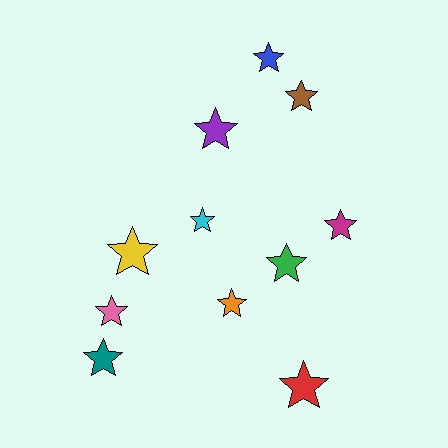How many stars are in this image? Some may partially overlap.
There are 11 stars.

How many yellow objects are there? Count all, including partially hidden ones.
There is 1 yellow object.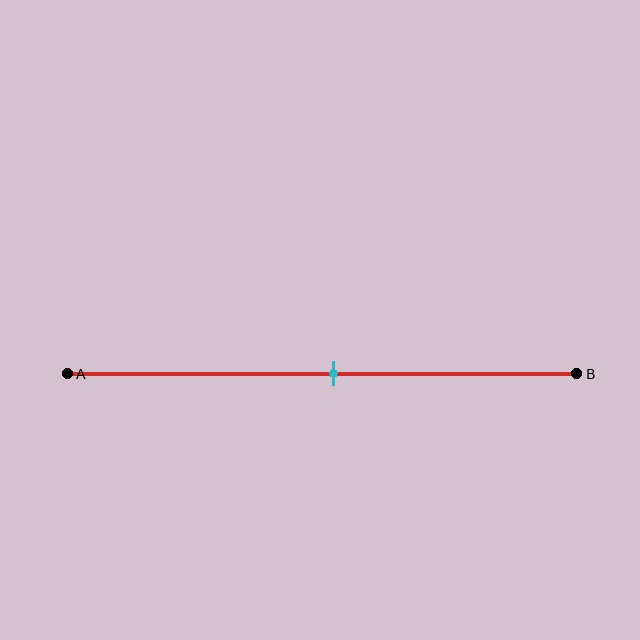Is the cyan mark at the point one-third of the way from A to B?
No, the mark is at about 50% from A, not at the 33% one-third point.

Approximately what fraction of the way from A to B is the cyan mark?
The cyan mark is approximately 50% of the way from A to B.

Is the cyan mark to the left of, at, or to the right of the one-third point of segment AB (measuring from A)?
The cyan mark is to the right of the one-third point of segment AB.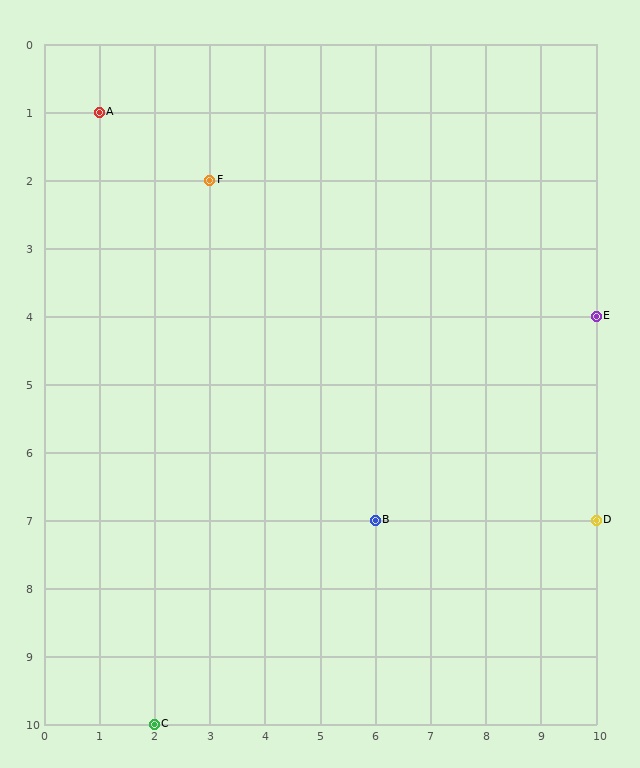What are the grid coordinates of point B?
Point B is at grid coordinates (6, 7).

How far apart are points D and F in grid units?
Points D and F are 7 columns and 5 rows apart (about 8.6 grid units diagonally).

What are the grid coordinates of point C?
Point C is at grid coordinates (2, 10).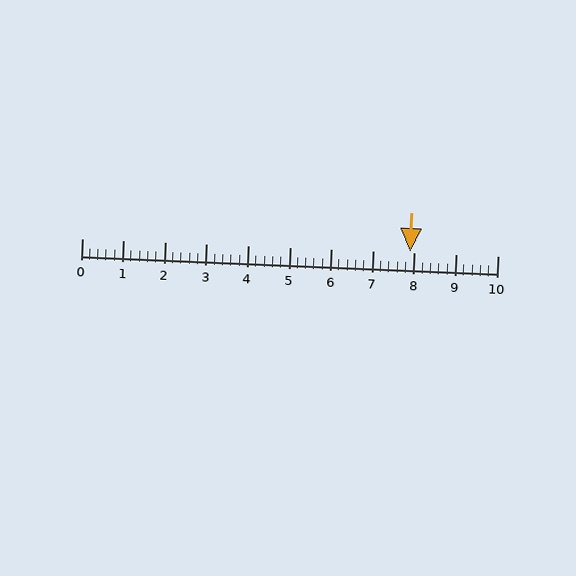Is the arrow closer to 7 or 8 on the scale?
The arrow is closer to 8.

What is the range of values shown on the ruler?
The ruler shows values from 0 to 10.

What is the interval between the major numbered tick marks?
The major tick marks are spaced 1 units apart.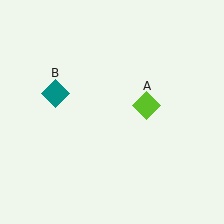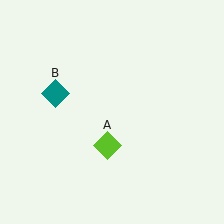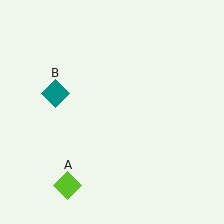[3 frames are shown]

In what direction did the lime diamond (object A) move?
The lime diamond (object A) moved down and to the left.